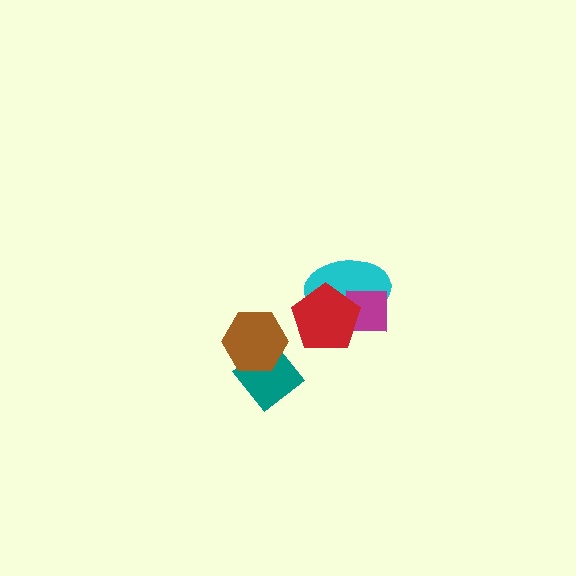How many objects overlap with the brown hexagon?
1 object overlaps with the brown hexagon.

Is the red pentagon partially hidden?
No, no other shape covers it.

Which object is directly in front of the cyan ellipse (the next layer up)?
The magenta square is directly in front of the cyan ellipse.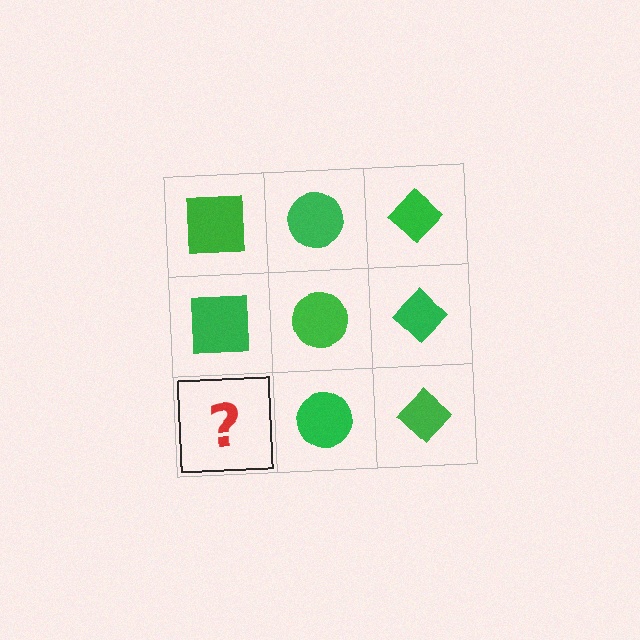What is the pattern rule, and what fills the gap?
The rule is that each column has a consistent shape. The gap should be filled with a green square.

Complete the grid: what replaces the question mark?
The question mark should be replaced with a green square.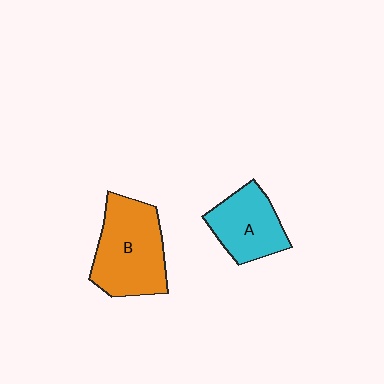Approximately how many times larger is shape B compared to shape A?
Approximately 1.4 times.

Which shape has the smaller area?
Shape A (cyan).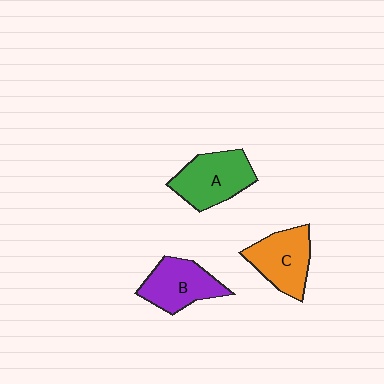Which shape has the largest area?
Shape A (green).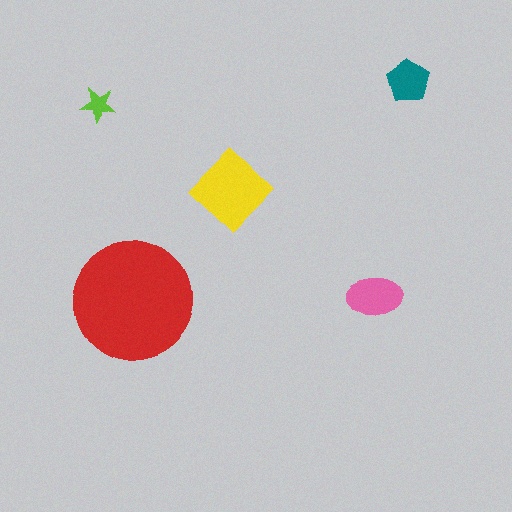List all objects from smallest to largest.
The lime star, the teal pentagon, the pink ellipse, the yellow diamond, the red circle.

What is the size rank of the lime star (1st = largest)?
5th.